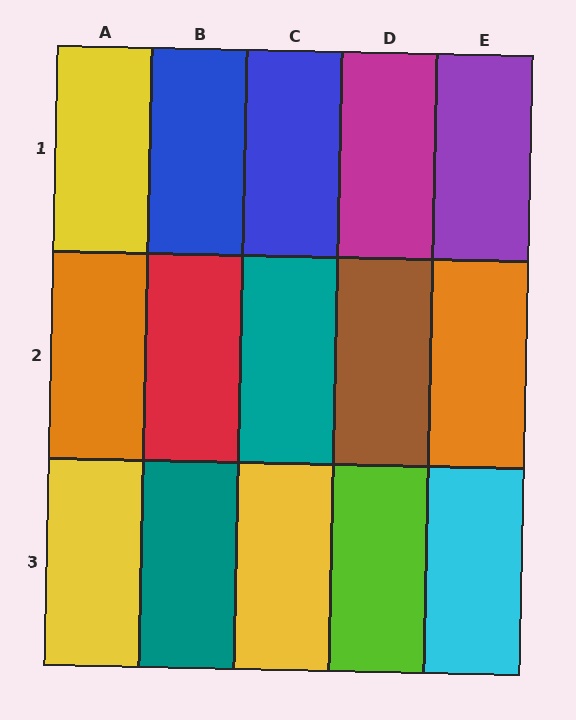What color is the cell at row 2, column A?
Orange.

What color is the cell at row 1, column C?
Blue.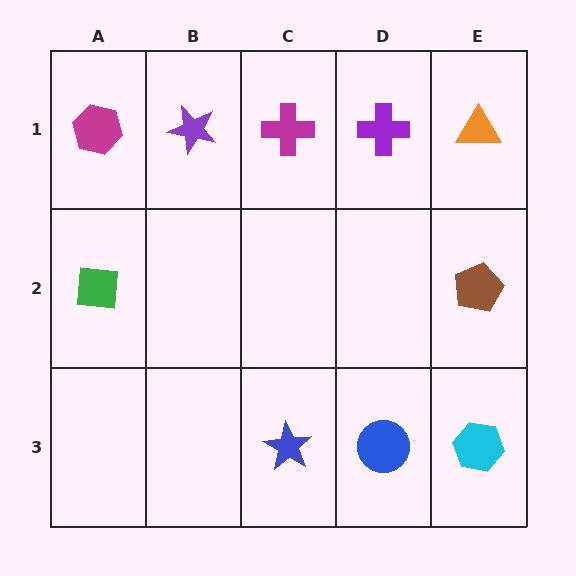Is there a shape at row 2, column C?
No, that cell is empty.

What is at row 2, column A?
A green square.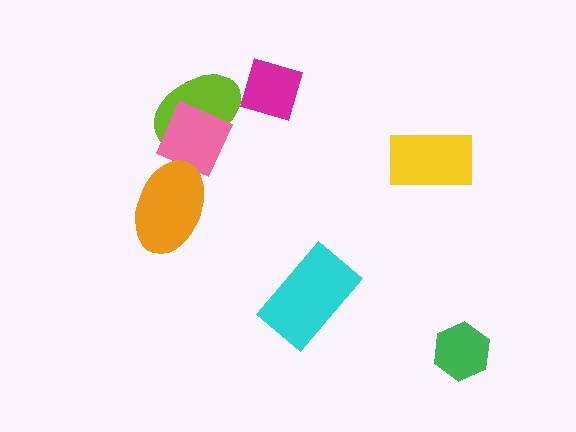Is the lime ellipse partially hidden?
Yes, it is partially covered by another shape.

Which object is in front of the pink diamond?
The orange ellipse is in front of the pink diamond.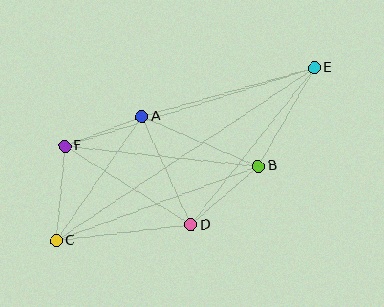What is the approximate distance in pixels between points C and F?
The distance between C and F is approximately 95 pixels.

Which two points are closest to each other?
Points A and F are closest to each other.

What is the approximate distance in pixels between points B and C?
The distance between B and C is approximately 215 pixels.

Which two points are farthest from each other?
Points C and E are farthest from each other.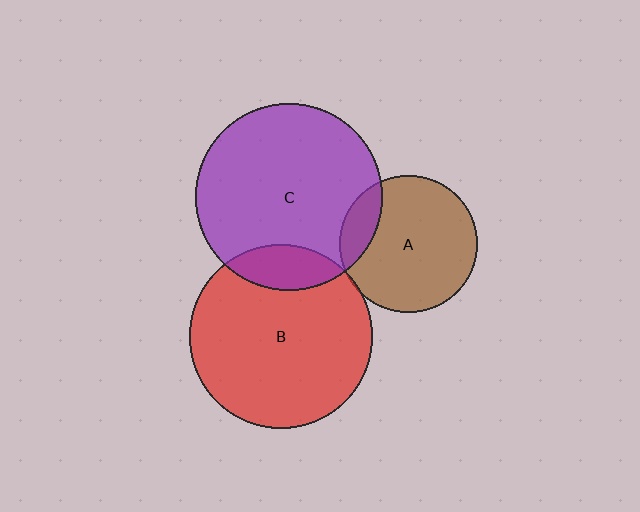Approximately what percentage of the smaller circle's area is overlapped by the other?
Approximately 15%.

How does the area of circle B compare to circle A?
Approximately 1.8 times.